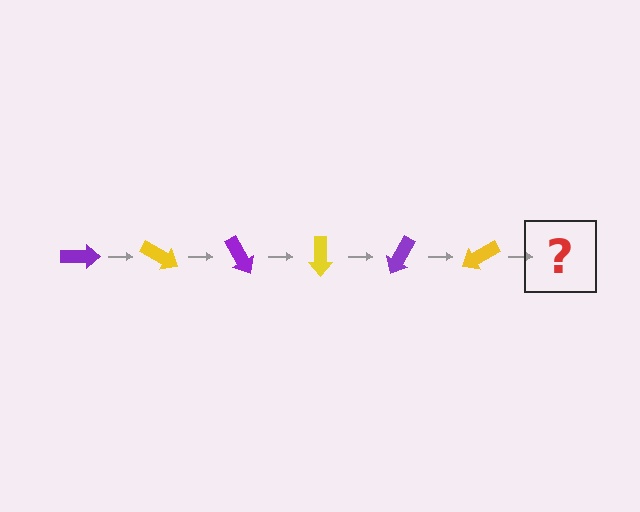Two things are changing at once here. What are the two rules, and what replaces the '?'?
The two rules are that it rotates 30 degrees each step and the color cycles through purple and yellow. The '?' should be a purple arrow, rotated 180 degrees from the start.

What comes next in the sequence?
The next element should be a purple arrow, rotated 180 degrees from the start.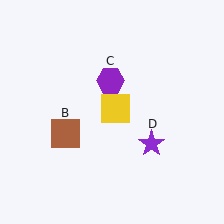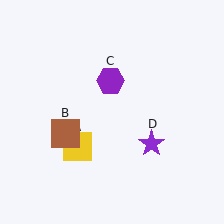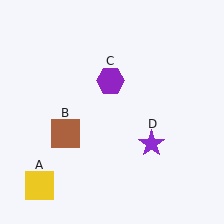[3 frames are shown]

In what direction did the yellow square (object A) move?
The yellow square (object A) moved down and to the left.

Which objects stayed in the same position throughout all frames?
Brown square (object B) and purple hexagon (object C) and purple star (object D) remained stationary.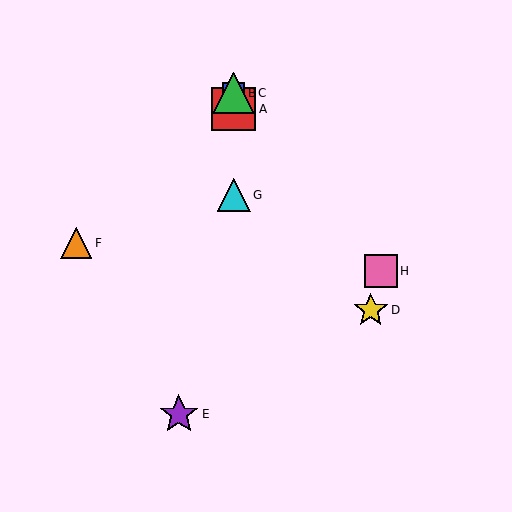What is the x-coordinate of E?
Object E is at x≈179.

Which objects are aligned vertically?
Objects A, B, C, G are aligned vertically.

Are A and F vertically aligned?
No, A is at x≈234 and F is at x≈76.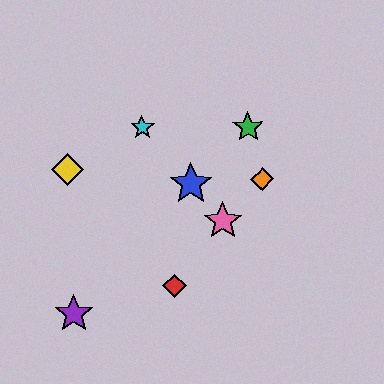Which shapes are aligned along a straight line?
The blue star, the cyan star, the pink star are aligned along a straight line.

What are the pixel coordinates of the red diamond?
The red diamond is at (174, 286).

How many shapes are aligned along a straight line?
3 shapes (the blue star, the cyan star, the pink star) are aligned along a straight line.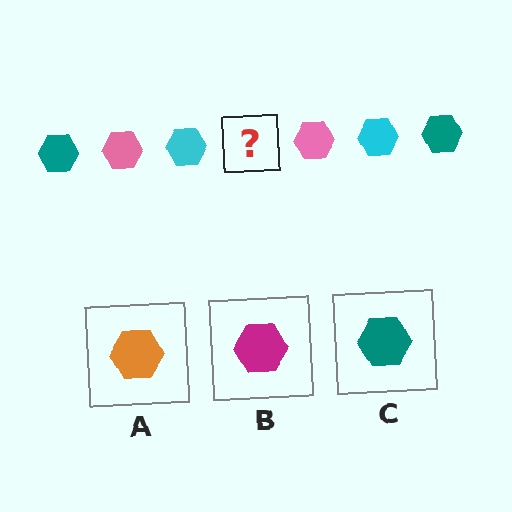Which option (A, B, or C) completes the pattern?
C.